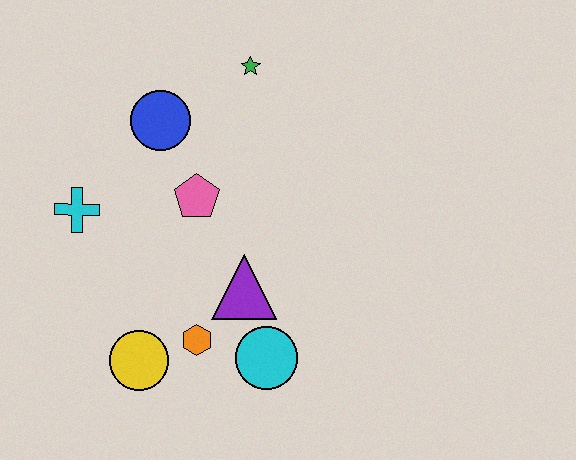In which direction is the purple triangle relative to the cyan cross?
The purple triangle is to the right of the cyan cross.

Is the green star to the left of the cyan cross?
No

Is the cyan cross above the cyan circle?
Yes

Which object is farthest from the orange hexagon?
The green star is farthest from the orange hexagon.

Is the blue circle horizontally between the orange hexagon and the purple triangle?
No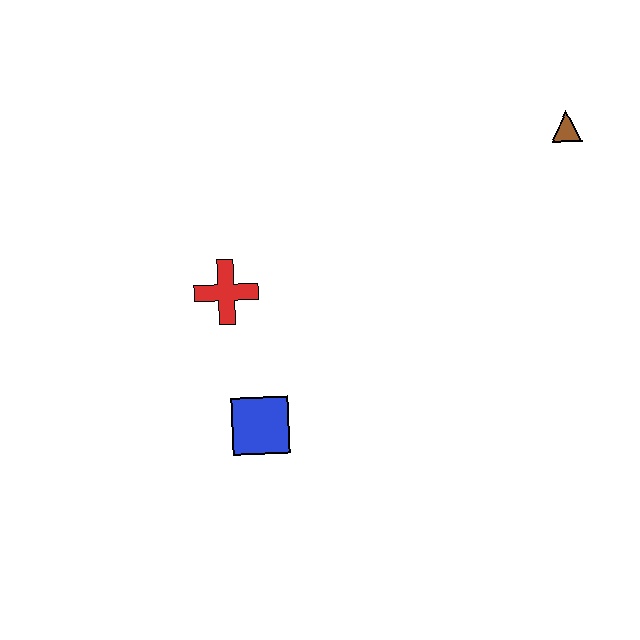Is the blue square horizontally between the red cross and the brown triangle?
Yes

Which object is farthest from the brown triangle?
The blue square is farthest from the brown triangle.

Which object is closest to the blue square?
The red cross is closest to the blue square.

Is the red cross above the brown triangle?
No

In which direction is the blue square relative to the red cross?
The blue square is below the red cross.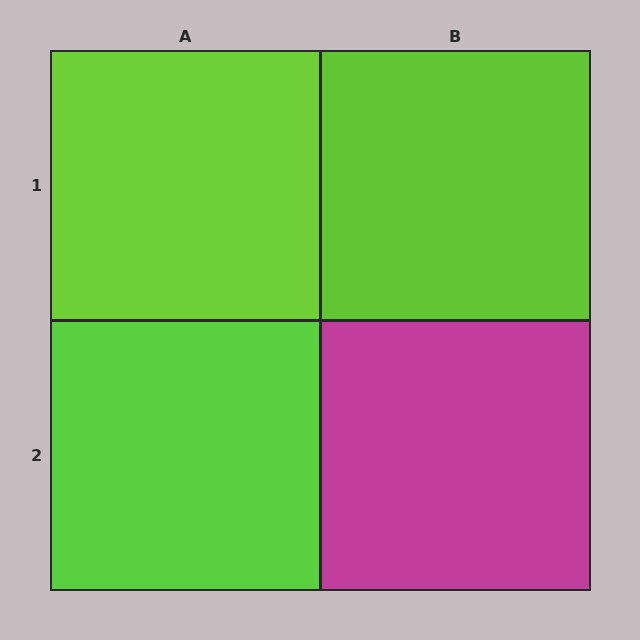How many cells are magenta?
1 cell is magenta.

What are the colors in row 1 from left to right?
Lime, lime.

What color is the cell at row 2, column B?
Magenta.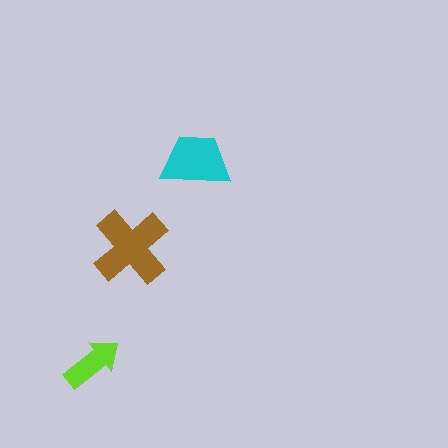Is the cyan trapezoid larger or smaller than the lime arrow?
Larger.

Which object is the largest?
The brown cross.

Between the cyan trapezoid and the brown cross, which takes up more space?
The brown cross.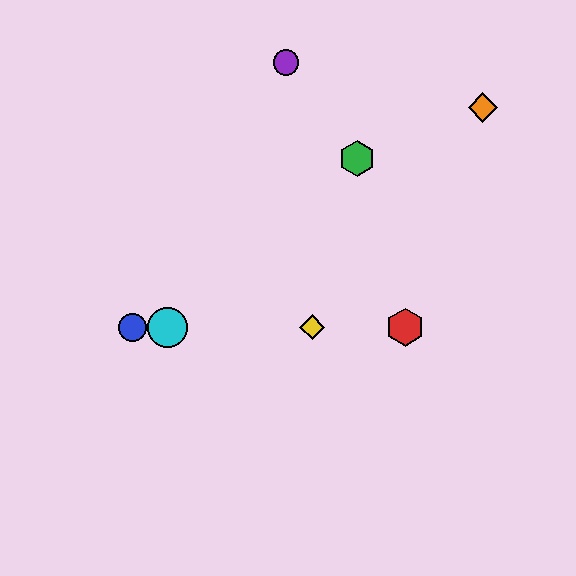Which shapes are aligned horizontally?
The red hexagon, the blue circle, the yellow diamond, the cyan circle are aligned horizontally.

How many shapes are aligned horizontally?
4 shapes (the red hexagon, the blue circle, the yellow diamond, the cyan circle) are aligned horizontally.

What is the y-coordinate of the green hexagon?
The green hexagon is at y≈159.